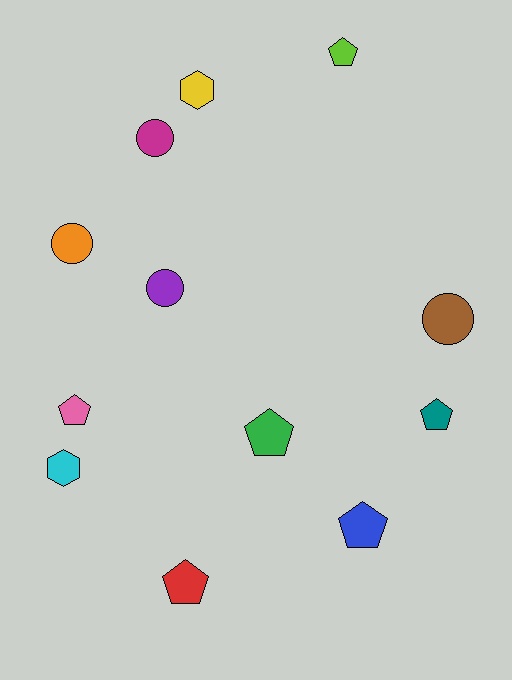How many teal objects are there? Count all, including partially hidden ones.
There is 1 teal object.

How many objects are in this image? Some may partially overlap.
There are 12 objects.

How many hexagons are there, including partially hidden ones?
There are 2 hexagons.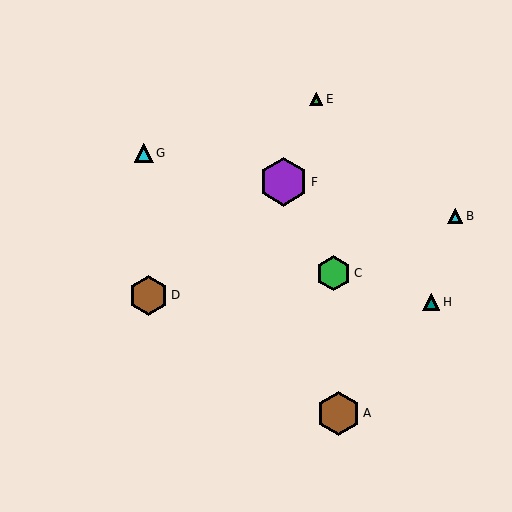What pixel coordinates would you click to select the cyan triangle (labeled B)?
Click at (455, 216) to select the cyan triangle B.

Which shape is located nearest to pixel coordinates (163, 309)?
The brown hexagon (labeled D) at (149, 295) is nearest to that location.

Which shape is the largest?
The purple hexagon (labeled F) is the largest.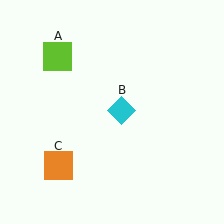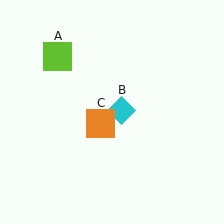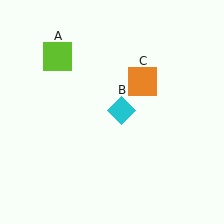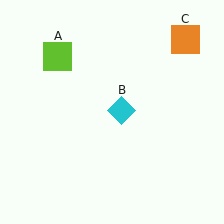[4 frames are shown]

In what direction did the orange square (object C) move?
The orange square (object C) moved up and to the right.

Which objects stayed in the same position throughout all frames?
Lime square (object A) and cyan diamond (object B) remained stationary.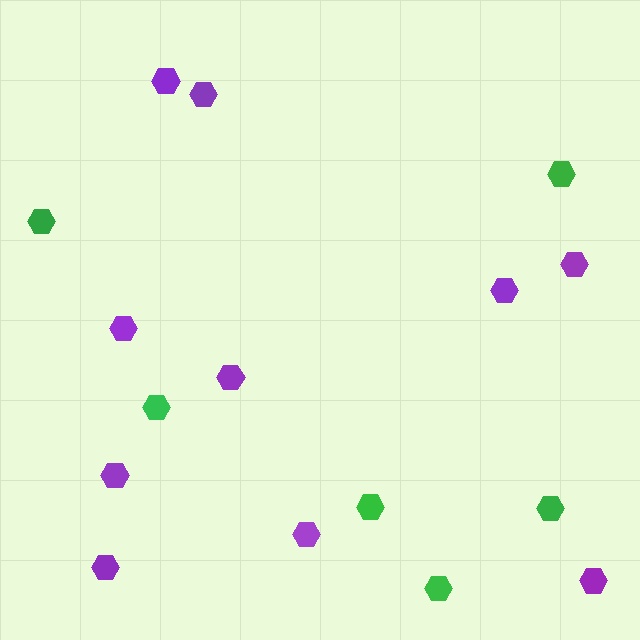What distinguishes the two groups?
There are 2 groups: one group of green hexagons (6) and one group of purple hexagons (10).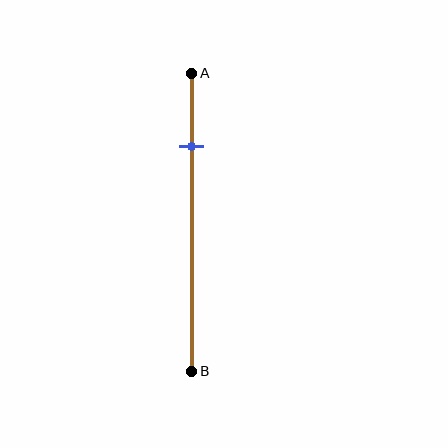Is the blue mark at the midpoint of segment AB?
No, the mark is at about 25% from A, not at the 50% midpoint.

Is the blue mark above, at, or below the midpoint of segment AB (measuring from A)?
The blue mark is above the midpoint of segment AB.